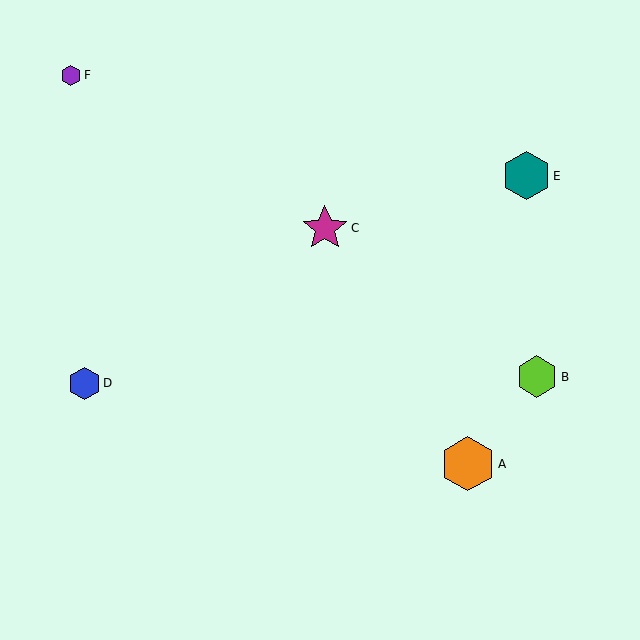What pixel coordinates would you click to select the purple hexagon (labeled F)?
Click at (71, 75) to select the purple hexagon F.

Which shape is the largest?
The orange hexagon (labeled A) is the largest.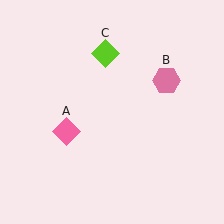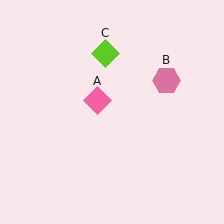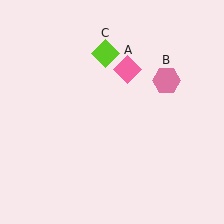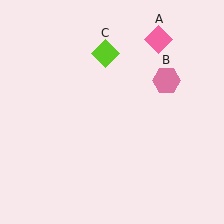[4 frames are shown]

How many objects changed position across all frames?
1 object changed position: pink diamond (object A).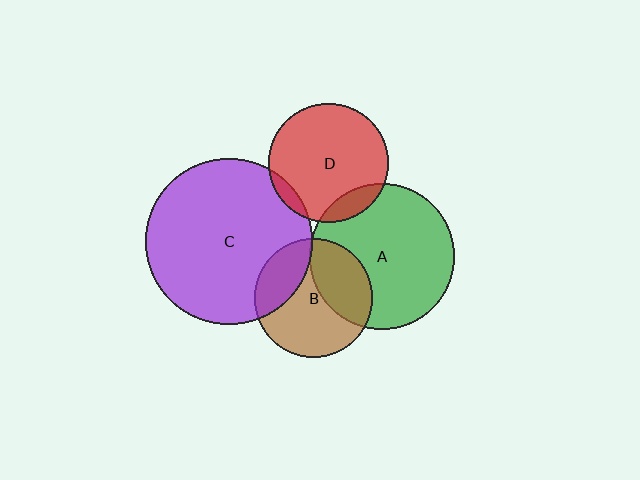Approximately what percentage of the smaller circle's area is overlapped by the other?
Approximately 25%.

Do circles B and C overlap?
Yes.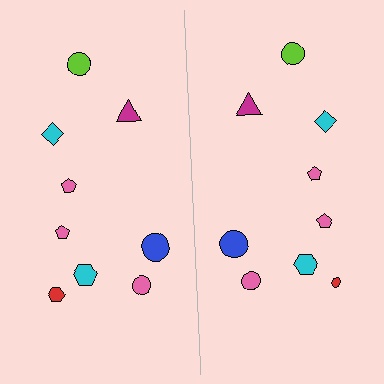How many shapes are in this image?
There are 18 shapes in this image.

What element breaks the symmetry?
The red hexagon on the right side has a different size than its mirror counterpart.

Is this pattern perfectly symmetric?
No, the pattern is not perfectly symmetric. The red hexagon on the right side has a different size than its mirror counterpart.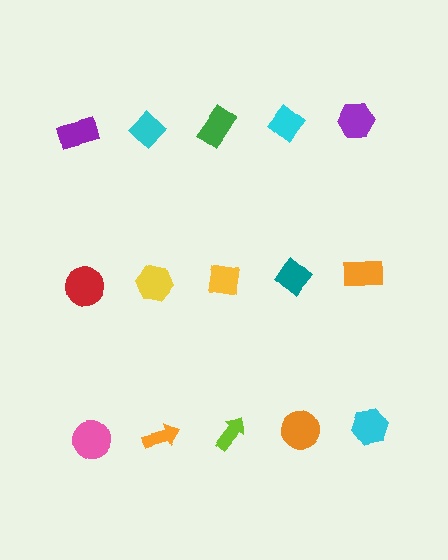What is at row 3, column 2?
An orange arrow.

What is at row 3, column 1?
A pink circle.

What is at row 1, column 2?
A cyan diamond.